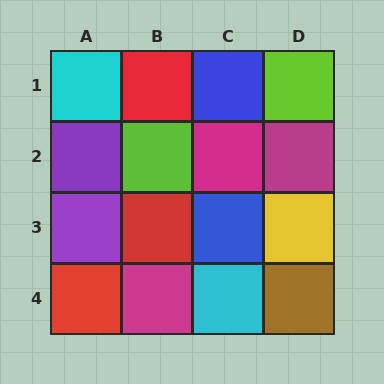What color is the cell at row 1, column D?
Lime.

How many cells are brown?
1 cell is brown.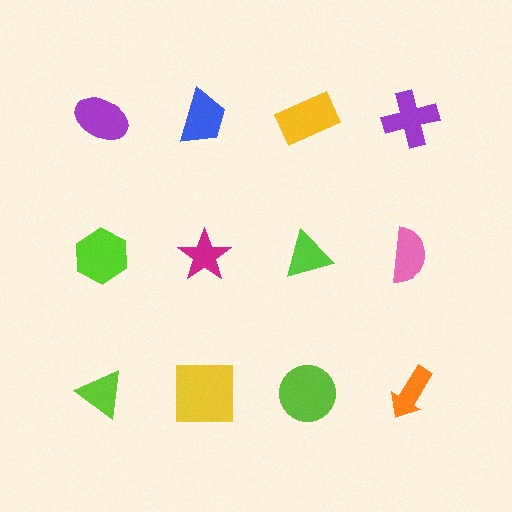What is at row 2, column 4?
A pink semicircle.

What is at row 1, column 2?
A blue trapezoid.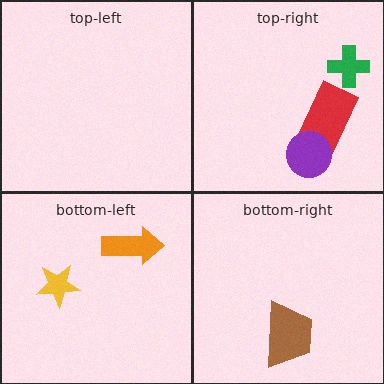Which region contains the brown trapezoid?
The bottom-right region.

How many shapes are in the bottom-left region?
2.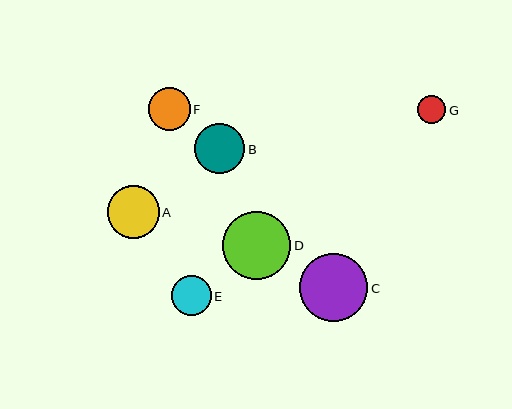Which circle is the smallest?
Circle G is the smallest with a size of approximately 28 pixels.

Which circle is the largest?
Circle D is the largest with a size of approximately 68 pixels.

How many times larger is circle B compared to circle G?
Circle B is approximately 1.8 times the size of circle G.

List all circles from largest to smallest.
From largest to smallest: D, C, A, B, F, E, G.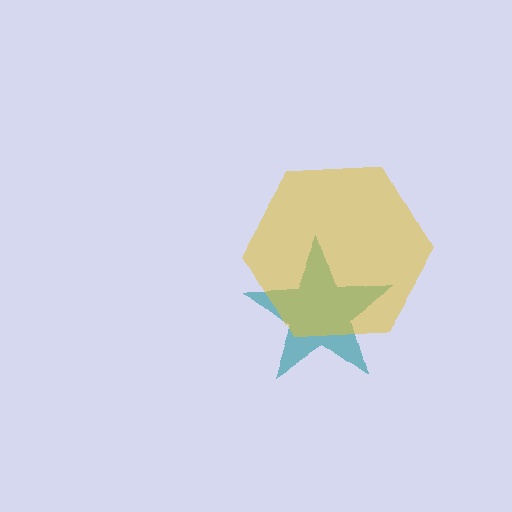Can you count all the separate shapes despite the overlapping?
Yes, there are 2 separate shapes.